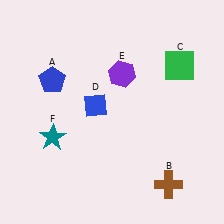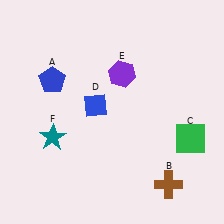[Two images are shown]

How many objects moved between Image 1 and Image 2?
1 object moved between the two images.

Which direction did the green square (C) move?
The green square (C) moved down.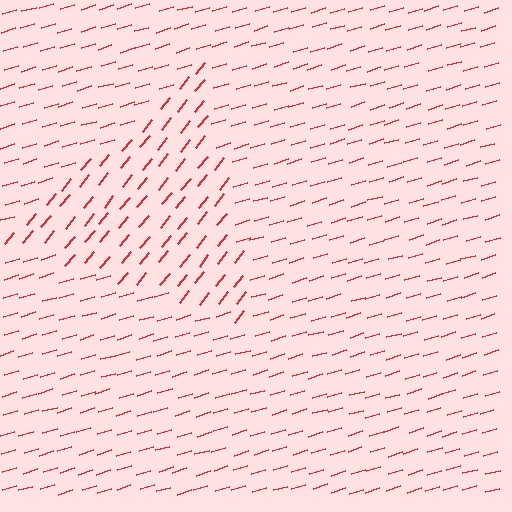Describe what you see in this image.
The image is filled with small red line segments. A triangle region in the image has lines oriented differently from the surrounding lines, creating a visible texture boundary.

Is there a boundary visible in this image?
Yes, there is a texture boundary formed by a change in line orientation.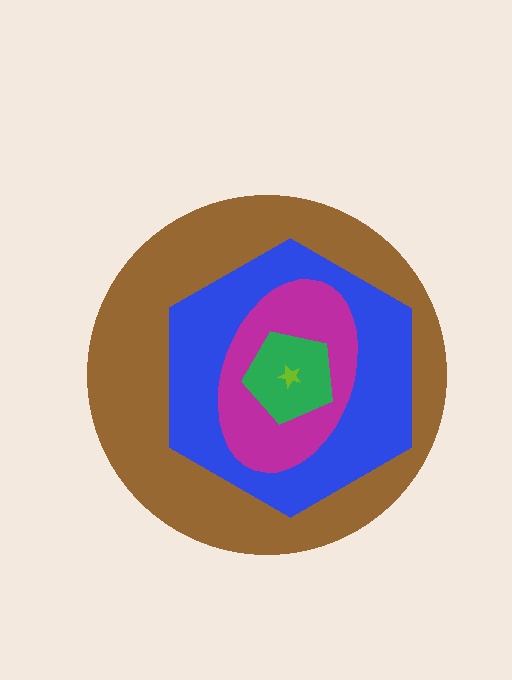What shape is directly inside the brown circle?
The blue hexagon.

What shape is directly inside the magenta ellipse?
The green pentagon.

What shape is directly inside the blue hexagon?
The magenta ellipse.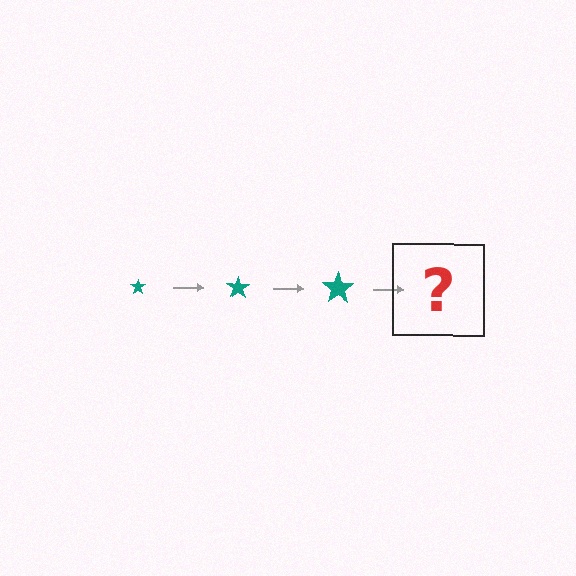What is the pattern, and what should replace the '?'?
The pattern is that the star gets progressively larger each step. The '?' should be a teal star, larger than the previous one.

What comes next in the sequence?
The next element should be a teal star, larger than the previous one.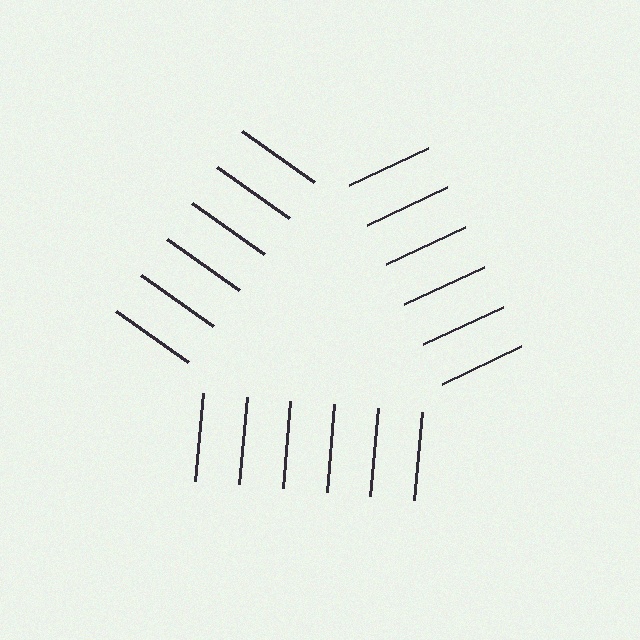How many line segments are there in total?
18 — 6 along each of the 3 edges.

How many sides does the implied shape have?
3 sides — the line-ends trace a triangle.